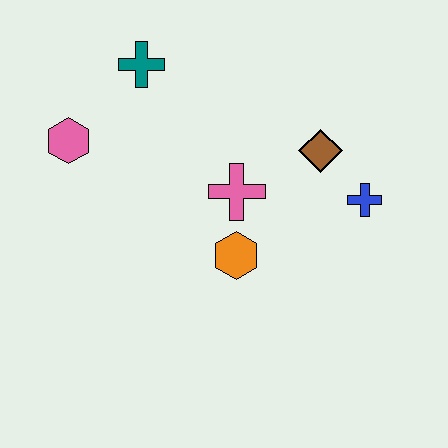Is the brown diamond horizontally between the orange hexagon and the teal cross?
No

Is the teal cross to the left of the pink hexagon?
No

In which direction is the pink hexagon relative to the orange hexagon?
The pink hexagon is to the left of the orange hexagon.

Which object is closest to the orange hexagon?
The pink cross is closest to the orange hexagon.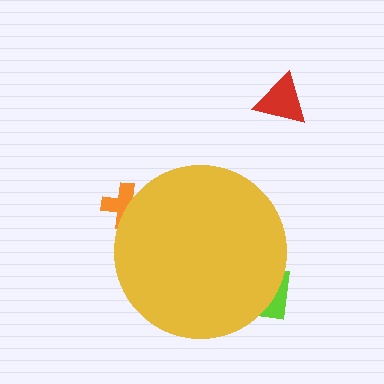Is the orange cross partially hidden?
Yes, the orange cross is partially hidden behind the yellow circle.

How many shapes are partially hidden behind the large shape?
2 shapes are partially hidden.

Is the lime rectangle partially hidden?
Yes, the lime rectangle is partially hidden behind the yellow circle.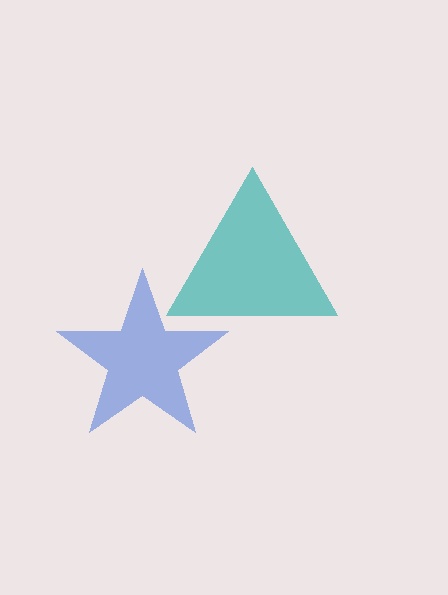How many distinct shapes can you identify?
There are 2 distinct shapes: a blue star, a teal triangle.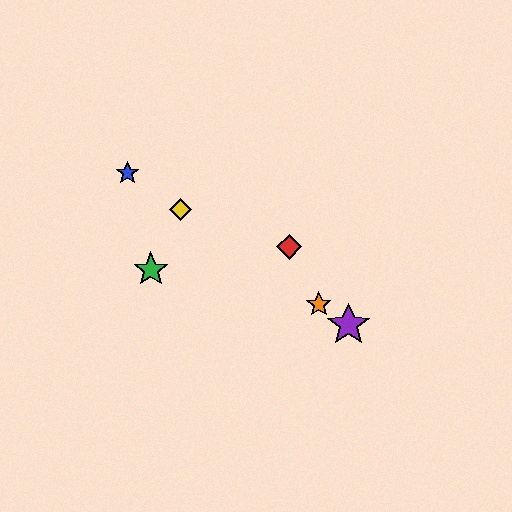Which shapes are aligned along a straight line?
The blue star, the yellow diamond, the purple star, the orange star are aligned along a straight line.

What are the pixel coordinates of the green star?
The green star is at (151, 270).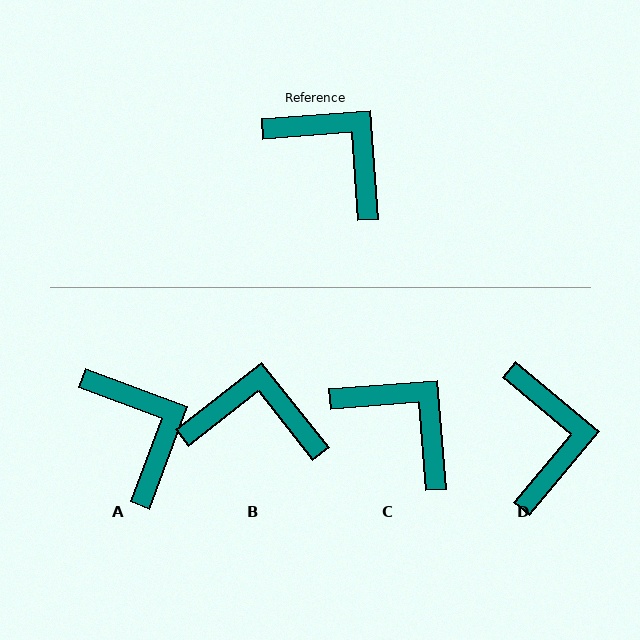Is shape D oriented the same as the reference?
No, it is off by about 44 degrees.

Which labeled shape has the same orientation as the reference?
C.